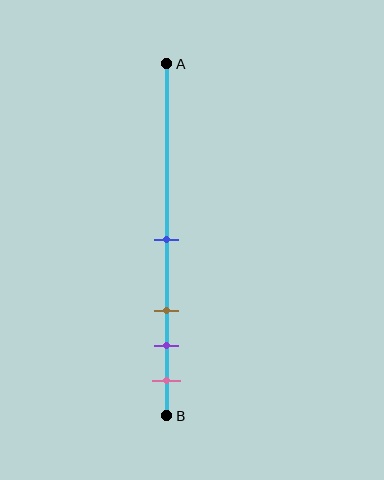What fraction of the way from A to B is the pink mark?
The pink mark is approximately 90% (0.9) of the way from A to B.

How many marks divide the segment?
There are 4 marks dividing the segment.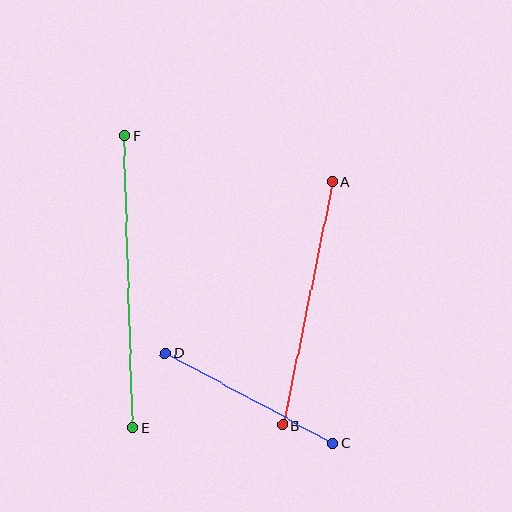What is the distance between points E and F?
The distance is approximately 292 pixels.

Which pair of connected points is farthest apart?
Points E and F are farthest apart.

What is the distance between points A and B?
The distance is approximately 248 pixels.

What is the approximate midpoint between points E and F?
The midpoint is at approximately (129, 282) pixels.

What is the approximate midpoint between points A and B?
The midpoint is at approximately (307, 303) pixels.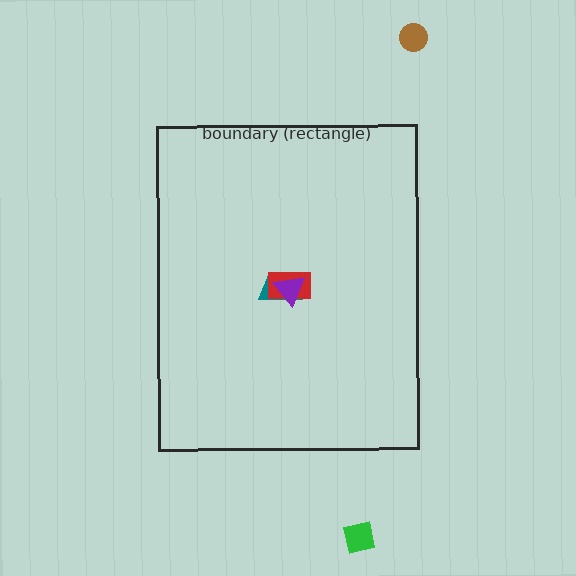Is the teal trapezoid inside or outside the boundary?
Inside.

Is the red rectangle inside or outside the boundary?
Inside.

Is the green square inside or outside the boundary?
Outside.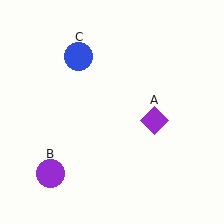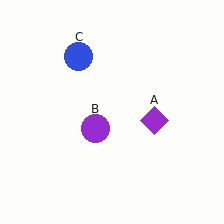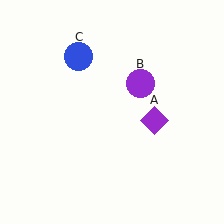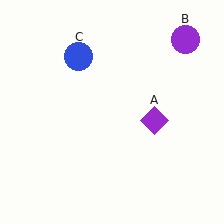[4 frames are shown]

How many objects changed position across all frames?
1 object changed position: purple circle (object B).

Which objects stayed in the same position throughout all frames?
Purple diamond (object A) and blue circle (object C) remained stationary.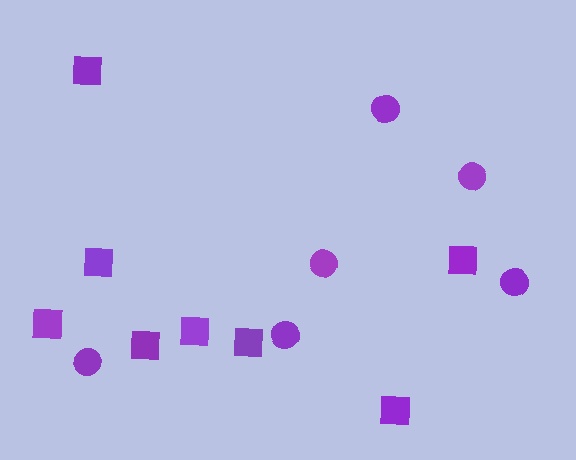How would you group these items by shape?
There are 2 groups: one group of squares (8) and one group of circles (6).